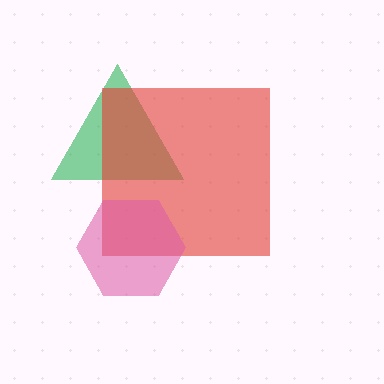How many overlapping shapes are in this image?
There are 3 overlapping shapes in the image.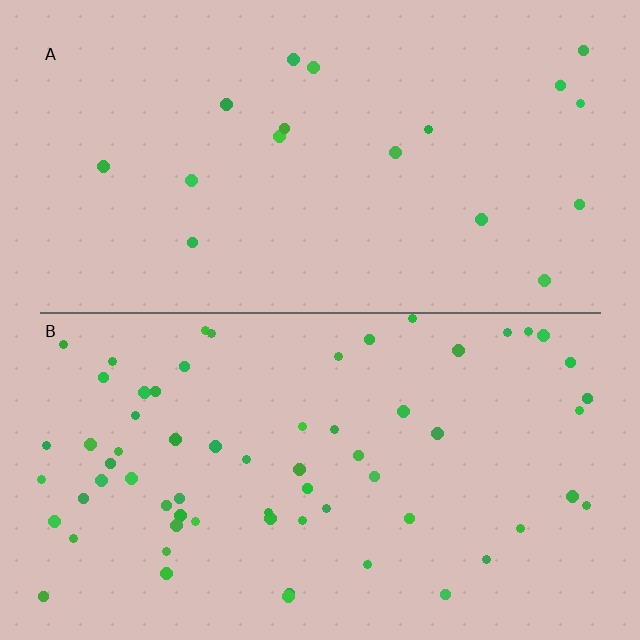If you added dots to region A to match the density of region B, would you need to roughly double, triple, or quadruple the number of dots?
Approximately quadruple.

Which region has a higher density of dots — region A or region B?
B (the bottom).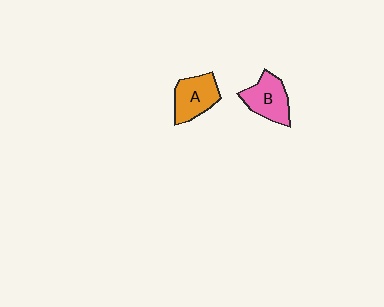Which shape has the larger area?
Shape B (pink).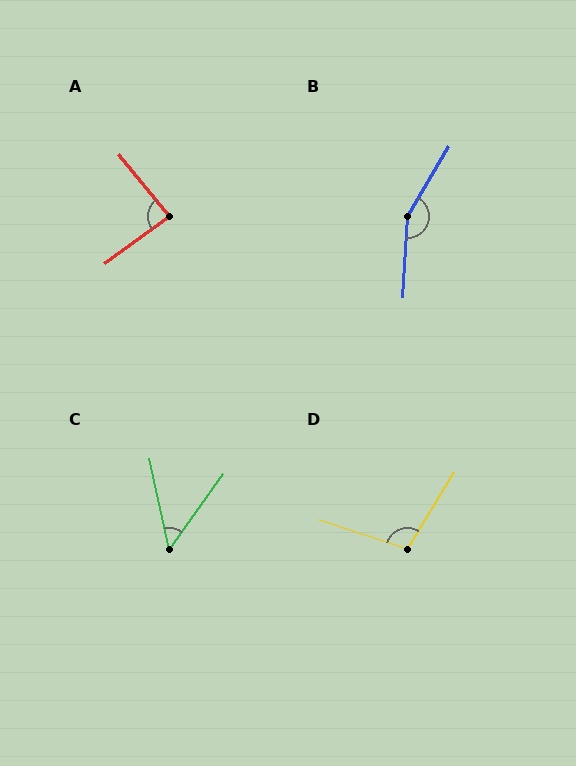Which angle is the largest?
B, at approximately 152 degrees.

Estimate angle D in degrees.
Approximately 103 degrees.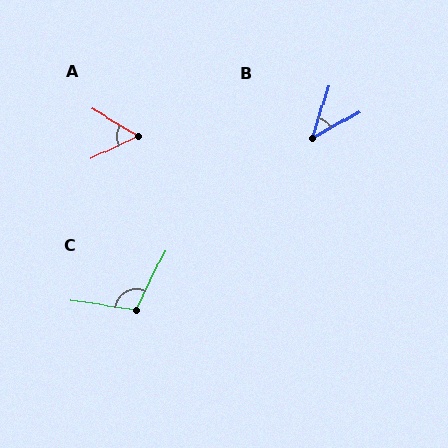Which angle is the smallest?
B, at approximately 44 degrees.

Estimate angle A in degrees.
Approximately 56 degrees.